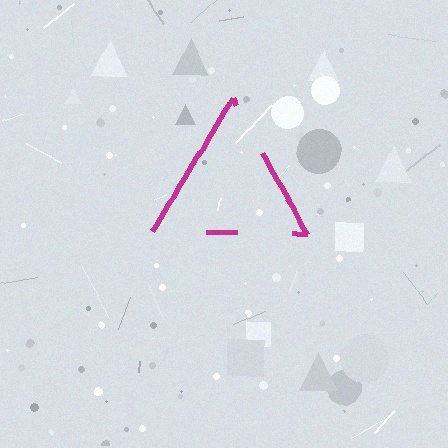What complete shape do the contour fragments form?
The contour fragments form a triangle.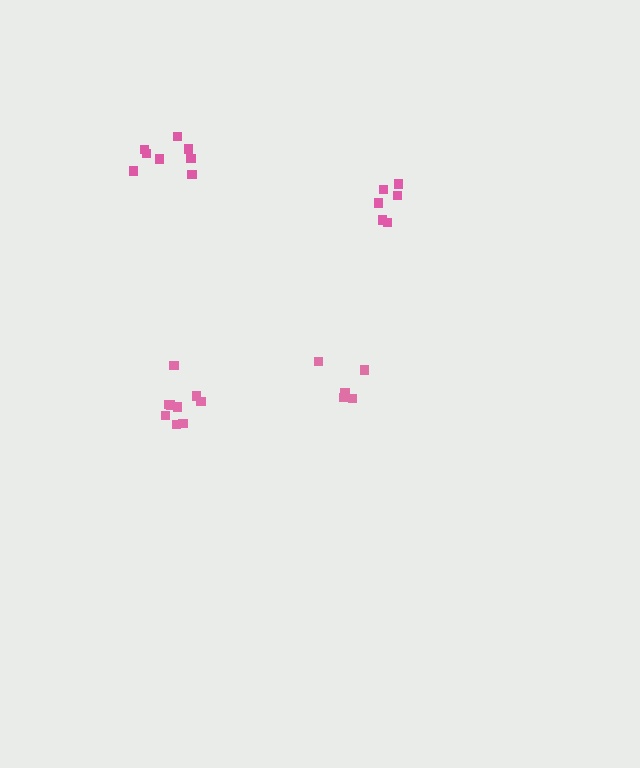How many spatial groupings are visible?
There are 4 spatial groupings.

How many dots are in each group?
Group 1: 6 dots, Group 2: 9 dots, Group 3: 5 dots, Group 4: 8 dots (28 total).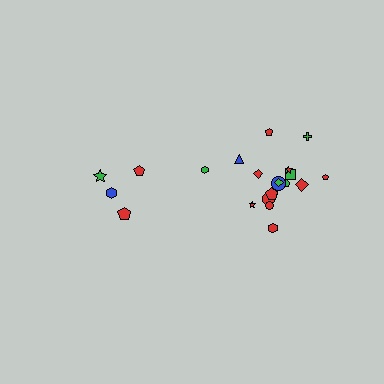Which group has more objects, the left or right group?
The right group.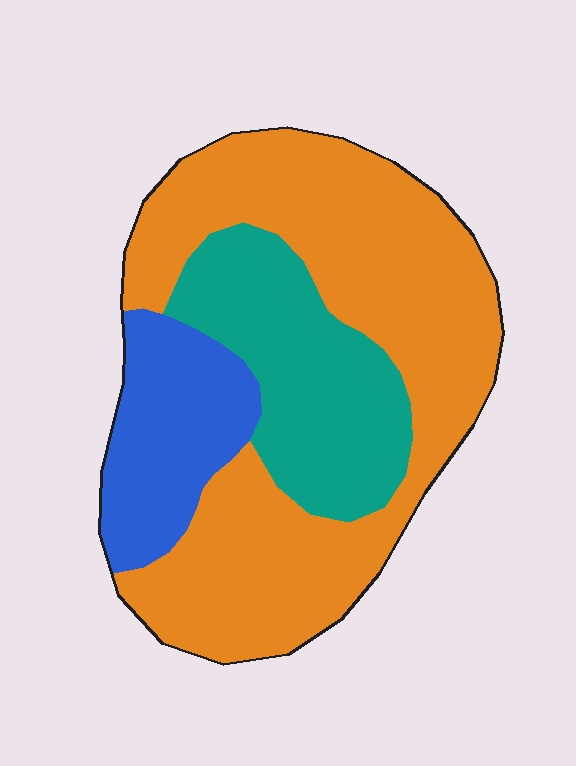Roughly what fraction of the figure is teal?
Teal covers around 25% of the figure.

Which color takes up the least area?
Blue, at roughly 15%.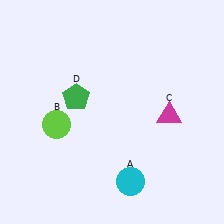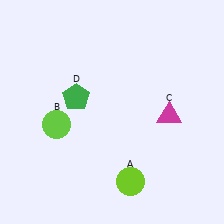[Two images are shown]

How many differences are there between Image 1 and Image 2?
There is 1 difference between the two images.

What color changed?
The circle (A) changed from cyan in Image 1 to lime in Image 2.